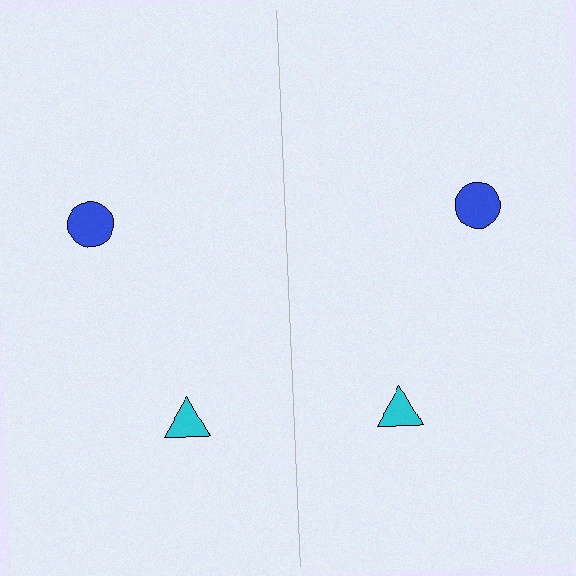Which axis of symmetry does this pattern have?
The pattern has a vertical axis of symmetry running through the center of the image.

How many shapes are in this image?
There are 4 shapes in this image.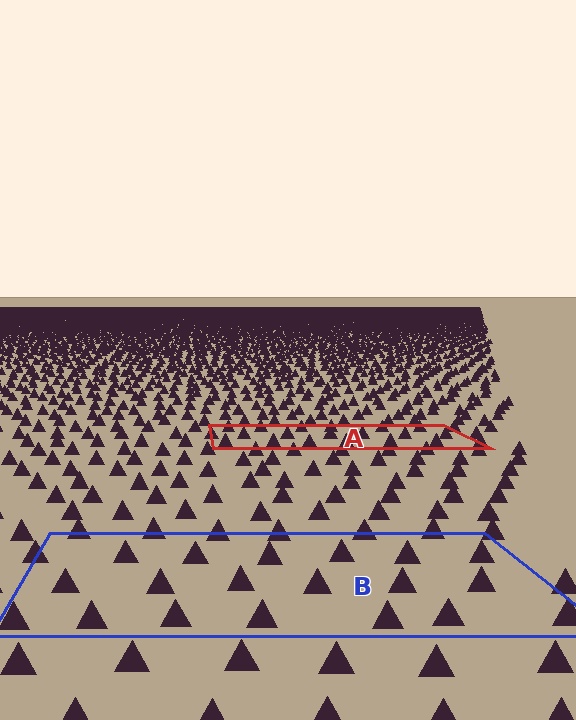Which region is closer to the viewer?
Region B is closer. The texture elements there are larger and more spread out.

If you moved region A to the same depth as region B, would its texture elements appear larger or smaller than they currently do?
They would appear larger. At a closer depth, the same texture elements are projected at a bigger on-screen size.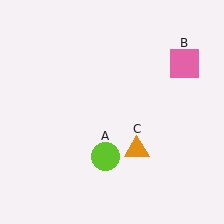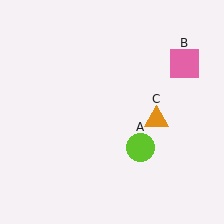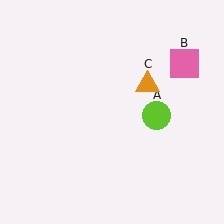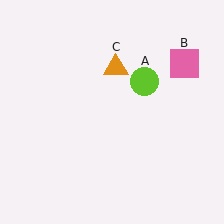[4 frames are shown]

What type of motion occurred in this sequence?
The lime circle (object A), orange triangle (object C) rotated counterclockwise around the center of the scene.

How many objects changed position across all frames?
2 objects changed position: lime circle (object A), orange triangle (object C).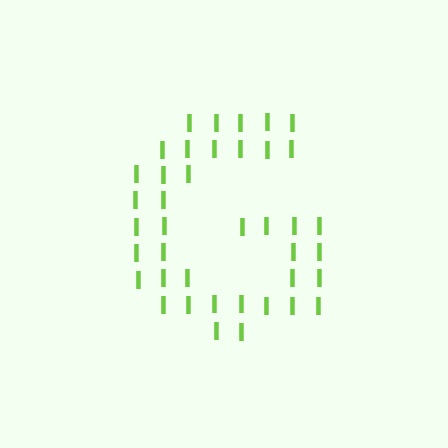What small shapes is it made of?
It is made of small letter I's.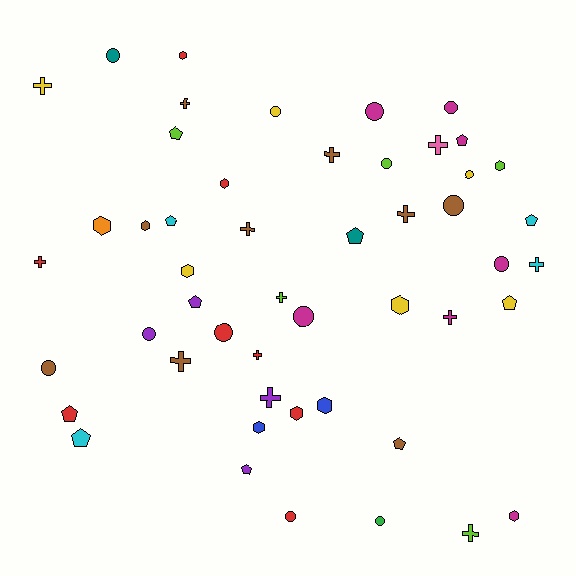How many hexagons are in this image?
There are 11 hexagons.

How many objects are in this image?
There are 50 objects.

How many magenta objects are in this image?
There are 7 magenta objects.